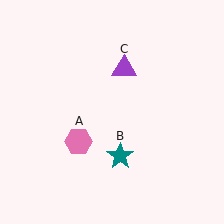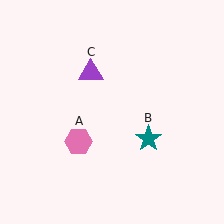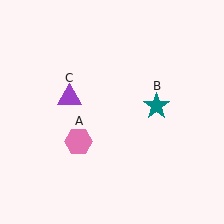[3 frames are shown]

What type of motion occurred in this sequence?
The teal star (object B), purple triangle (object C) rotated counterclockwise around the center of the scene.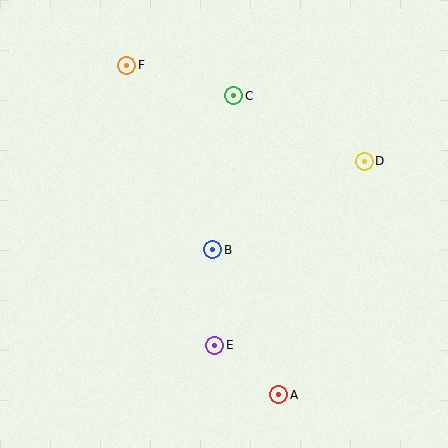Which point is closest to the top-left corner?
Point F is closest to the top-left corner.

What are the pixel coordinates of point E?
Point E is at (215, 345).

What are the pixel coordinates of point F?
Point F is at (127, 65).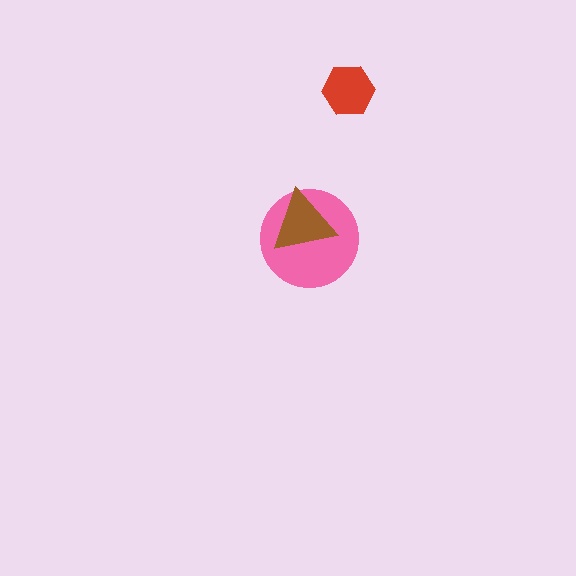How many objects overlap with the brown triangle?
1 object overlaps with the brown triangle.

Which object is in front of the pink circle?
The brown triangle is in front of the pink circle.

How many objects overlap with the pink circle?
1 object overlaps with the pink circle.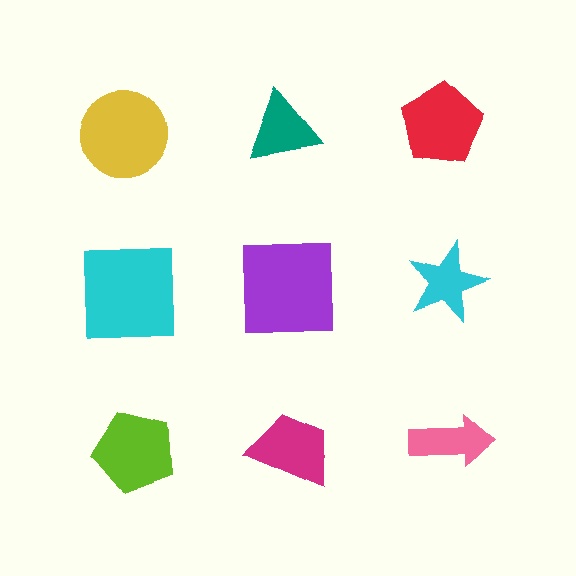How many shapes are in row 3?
3 shapes.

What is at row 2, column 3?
A cyan star.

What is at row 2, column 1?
A cyan square.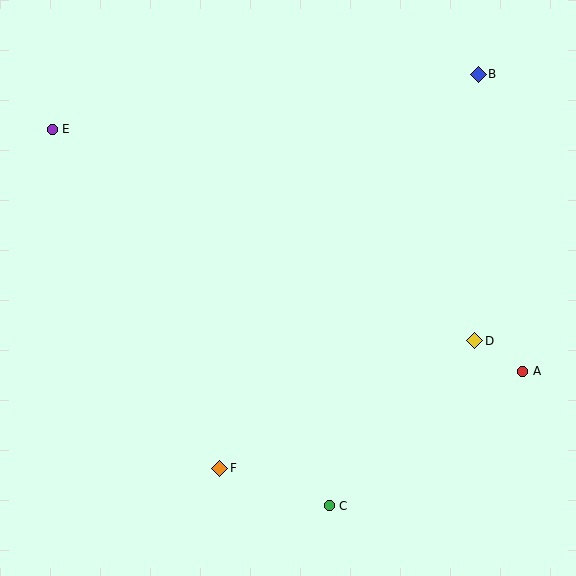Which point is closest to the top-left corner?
Point E is closest to the top-left corner.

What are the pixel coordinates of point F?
Point F is at (220, 468).